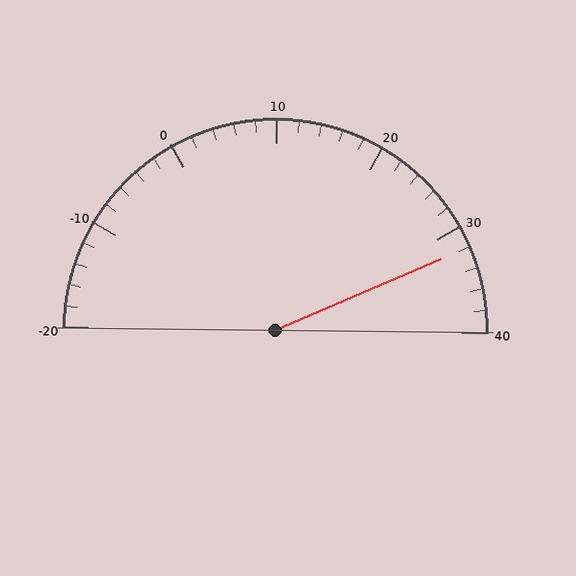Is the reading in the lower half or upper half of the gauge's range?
The reading is in the upper half of the range (-20 to 40).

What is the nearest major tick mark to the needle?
The nearest major tick mark is 30.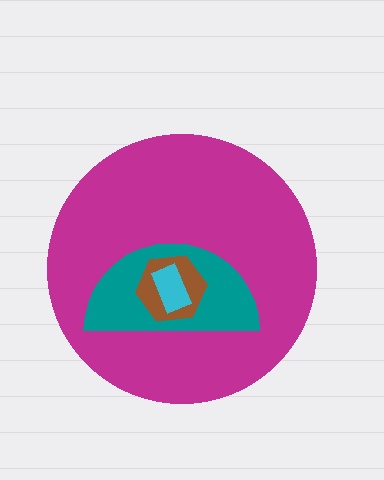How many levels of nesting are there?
4.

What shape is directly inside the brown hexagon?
The cyan rectangle.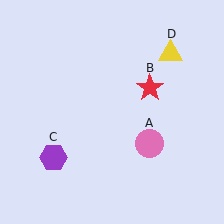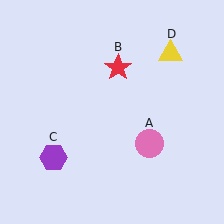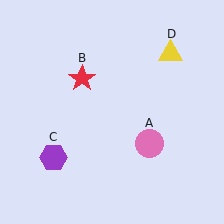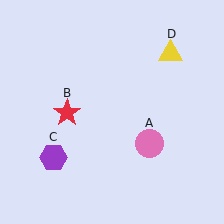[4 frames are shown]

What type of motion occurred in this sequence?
The red star (object B) rotated counterclockwise around the center of the scene.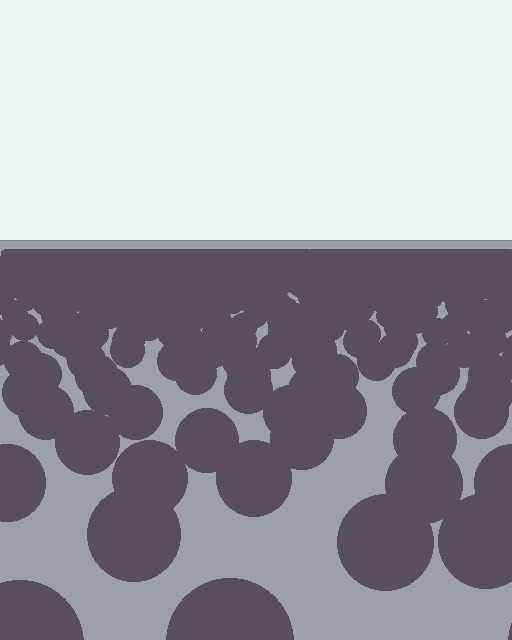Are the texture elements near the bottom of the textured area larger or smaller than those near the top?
Larger. Near the bottom, elements are closer to the viewer and appear at a bigger on-screen size.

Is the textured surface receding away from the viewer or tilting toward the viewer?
The surface is receding away from the viewer. Texture elements get smaller and denser toward the top.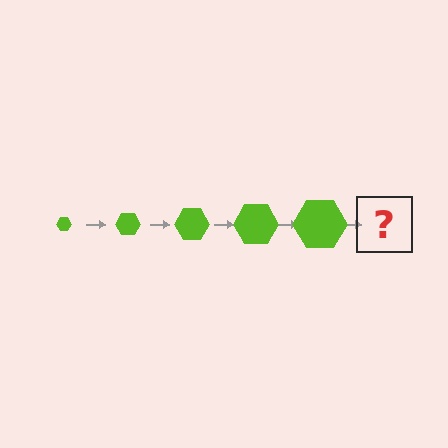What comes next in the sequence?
The next element should be a lime hexagon, larger than the previous one.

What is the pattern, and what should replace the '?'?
The pattern is that the hexagon gets progressively larger each step. The '?' should be a lime hexagon, larger than the previous one.